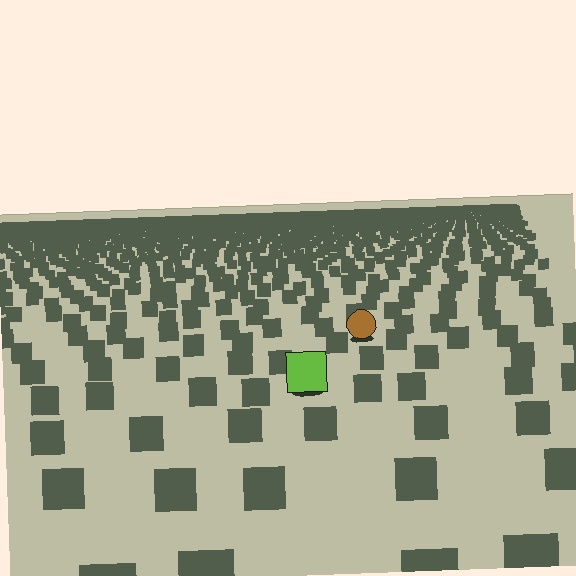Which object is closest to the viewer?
The lime square is closest. The texture marks near it are larger and more spread out.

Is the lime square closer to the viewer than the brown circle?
Yes. The lime square is closer — you can tell from the texture gradient: the ground texture is coarser near it.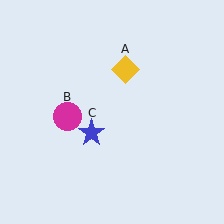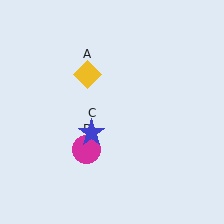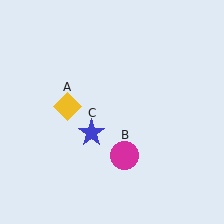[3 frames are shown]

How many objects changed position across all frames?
2 objects changed position: yellow diamond (object A), magenta circle (object B).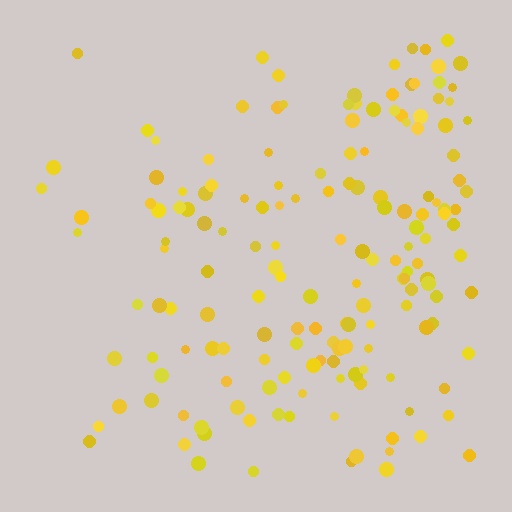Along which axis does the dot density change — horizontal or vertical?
Horizontal.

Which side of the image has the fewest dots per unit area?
The left.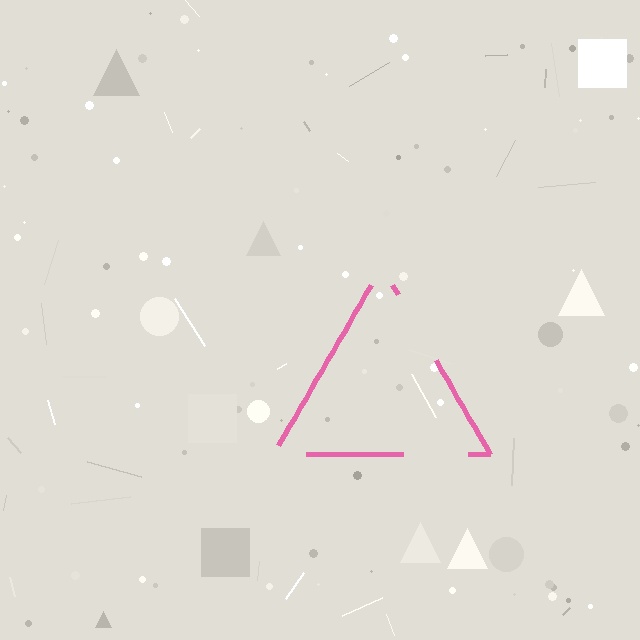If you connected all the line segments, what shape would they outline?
They would outline a triangle.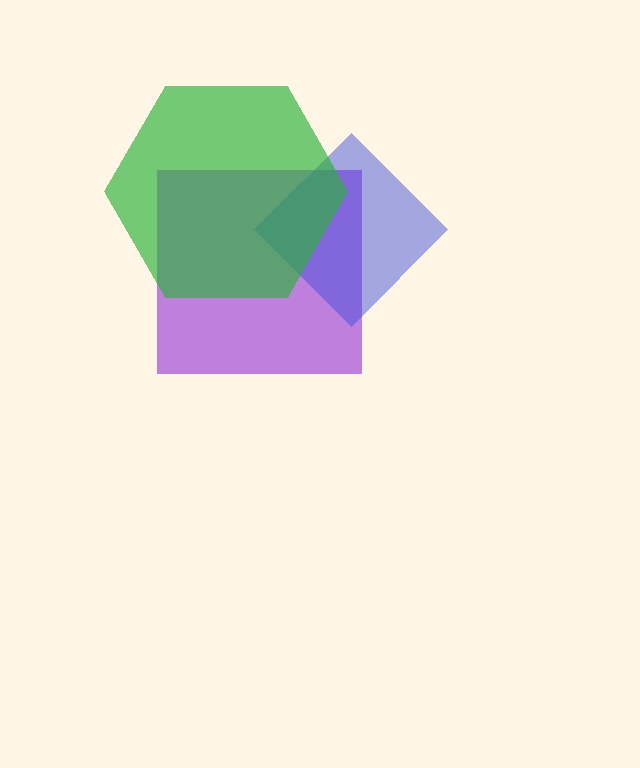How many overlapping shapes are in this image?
There are 3 overlapping shapes in the image.